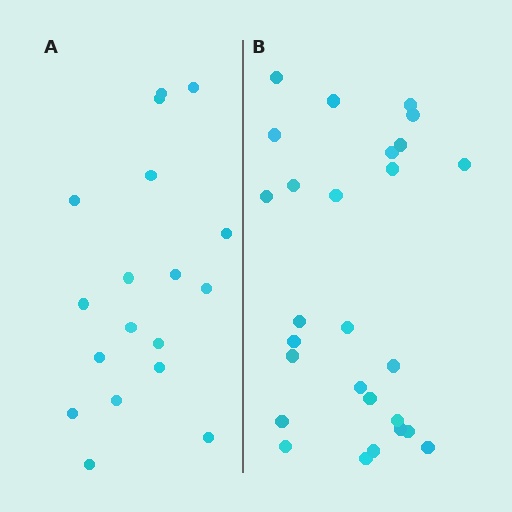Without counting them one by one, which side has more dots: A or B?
Region B (the right region) has more dots.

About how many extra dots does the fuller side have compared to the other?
Region B has roughly 8 or so more dots than region A.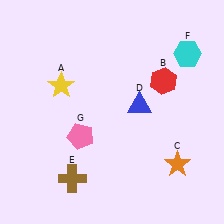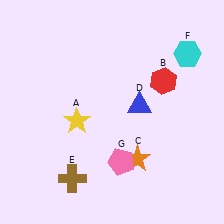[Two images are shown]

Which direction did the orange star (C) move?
The orange star (C) moved left.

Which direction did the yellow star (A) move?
The yellow star (A) moved down.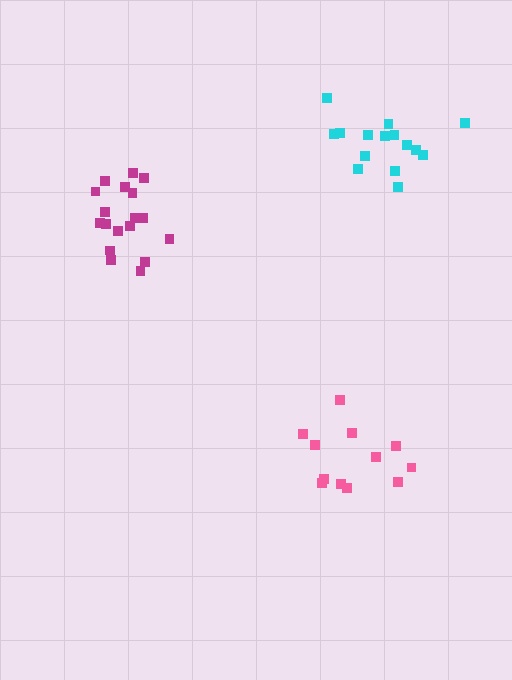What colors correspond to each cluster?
The clusters are colored: magenta, cyan, pink.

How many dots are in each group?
Group 1: 18 dots, Group 2: 15 dots, Group 3: 12 dots (45 total).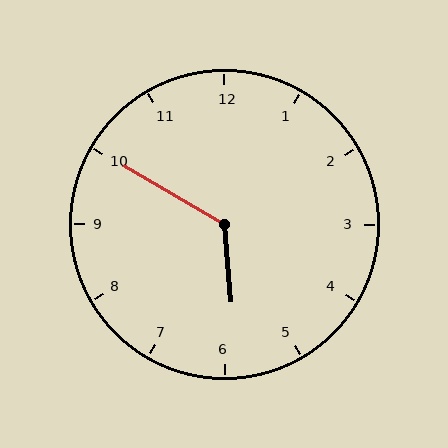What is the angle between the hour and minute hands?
Approximately 125 degrees.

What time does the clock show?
5:50.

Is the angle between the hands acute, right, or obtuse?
It is obtuse.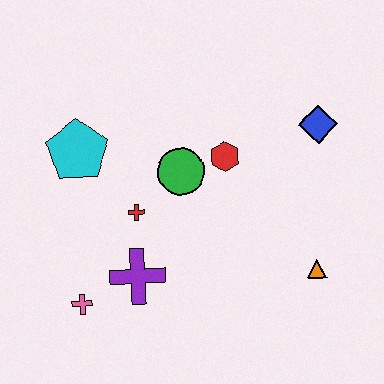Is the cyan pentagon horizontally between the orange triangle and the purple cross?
No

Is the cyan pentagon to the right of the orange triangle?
No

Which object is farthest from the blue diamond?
The pink cross is farthest from the blue diamond.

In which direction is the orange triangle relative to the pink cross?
The orange triangle is to the right of the pink cross.